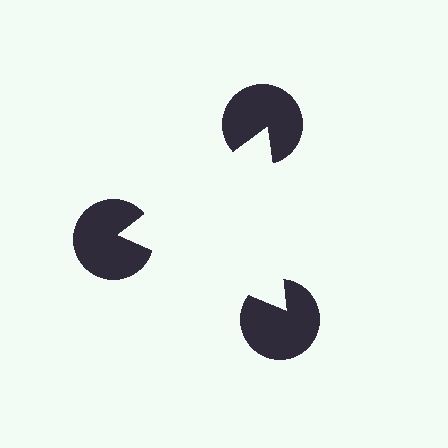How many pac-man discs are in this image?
There are 3 — one at each vertex of the illusory triangle.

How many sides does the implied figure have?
3 sides.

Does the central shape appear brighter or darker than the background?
It typically appears slightly brighter than the background, even though no actual brightness change is drawn.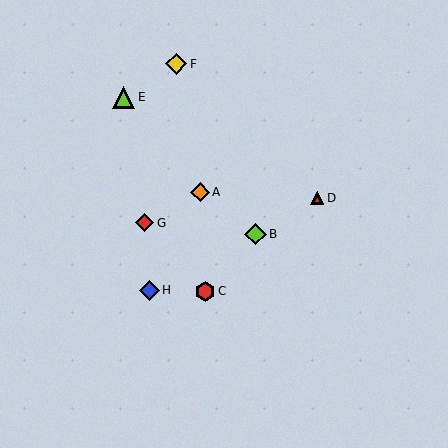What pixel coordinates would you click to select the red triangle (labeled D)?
Click at (317, 198) to select the red triangle D.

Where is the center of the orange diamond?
The center of the orange diamond is at (200, 192).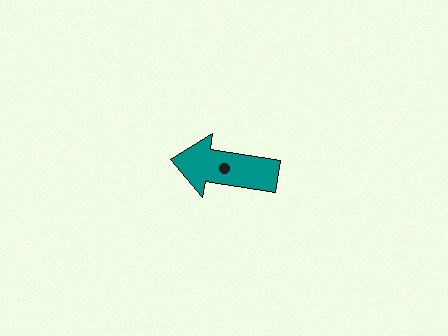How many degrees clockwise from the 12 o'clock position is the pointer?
Approximately 279 degrees.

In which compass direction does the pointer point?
West.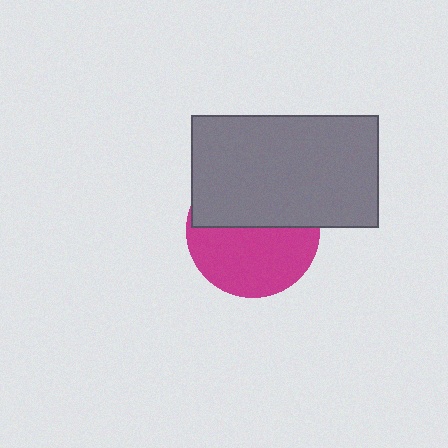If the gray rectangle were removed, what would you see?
You would see the complete magenta circle.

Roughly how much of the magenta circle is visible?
About half of it is visible (roughly 53%).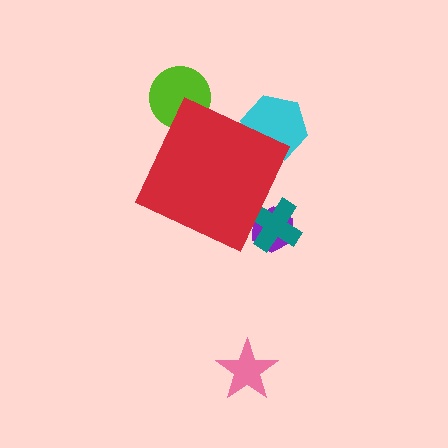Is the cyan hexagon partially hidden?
Yes, the cyan hexagon is partially hidden behind the red diamond.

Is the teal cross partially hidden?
Yes, the teal cross is partially hidden behind the red diamond.